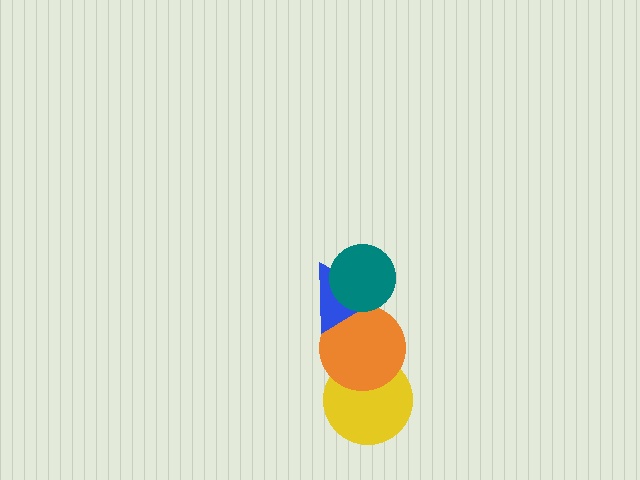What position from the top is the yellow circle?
The yellow circle is 4th from the top.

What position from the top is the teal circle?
The teal circle is 1st from the top.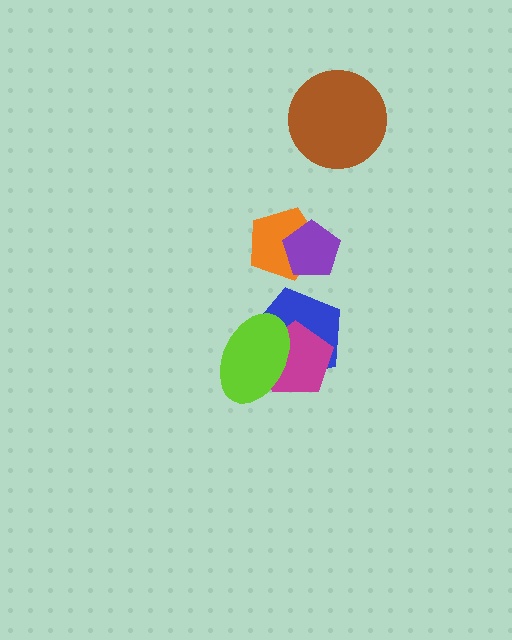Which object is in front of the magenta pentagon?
The lime ellipse is in front of the magenta pentagon.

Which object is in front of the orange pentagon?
The purple pentagon is in front of the orange pentagon.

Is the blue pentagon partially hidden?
Yes, it is partially covered by another shape.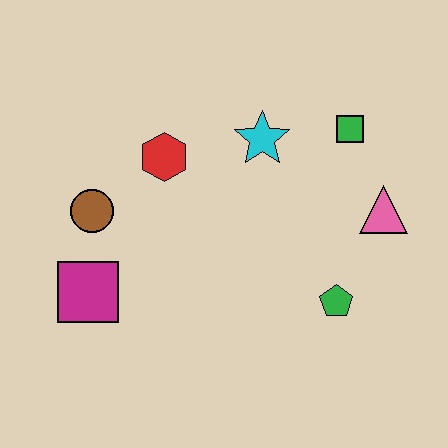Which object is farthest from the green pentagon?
The brown circle is farthest from the green pentagon.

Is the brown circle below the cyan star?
Yes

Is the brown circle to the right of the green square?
No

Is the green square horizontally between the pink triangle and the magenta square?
Yes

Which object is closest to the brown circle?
The magenta square is closest to the brown circle.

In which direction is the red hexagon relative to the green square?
The red hexagon is to the left of the green square.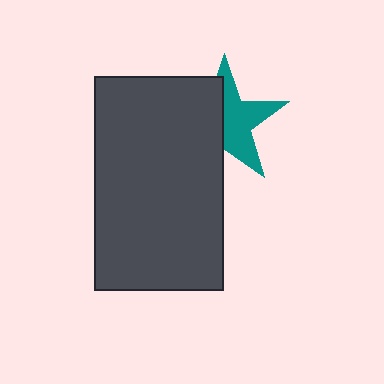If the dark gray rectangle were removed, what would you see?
You would see the complete teal star.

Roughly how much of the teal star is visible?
About half of it is visible (roughly 54%).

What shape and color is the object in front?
The object in front is a dark gray rectangle.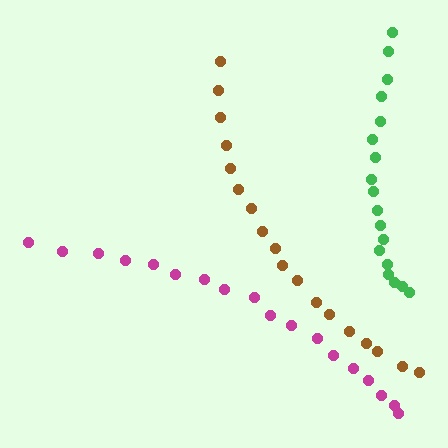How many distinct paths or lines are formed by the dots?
There are 3 distinct paths.